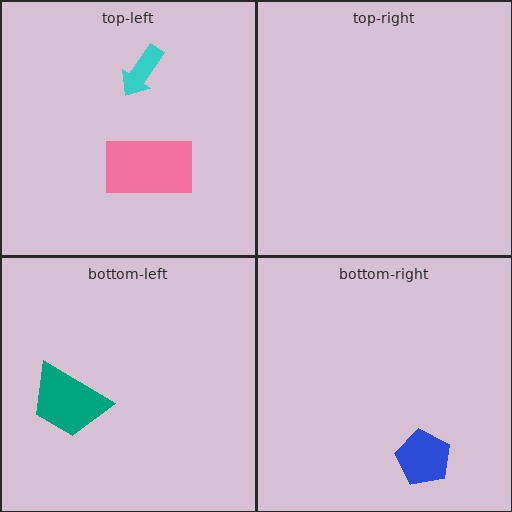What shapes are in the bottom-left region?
The teal trapezoid.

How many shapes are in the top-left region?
2.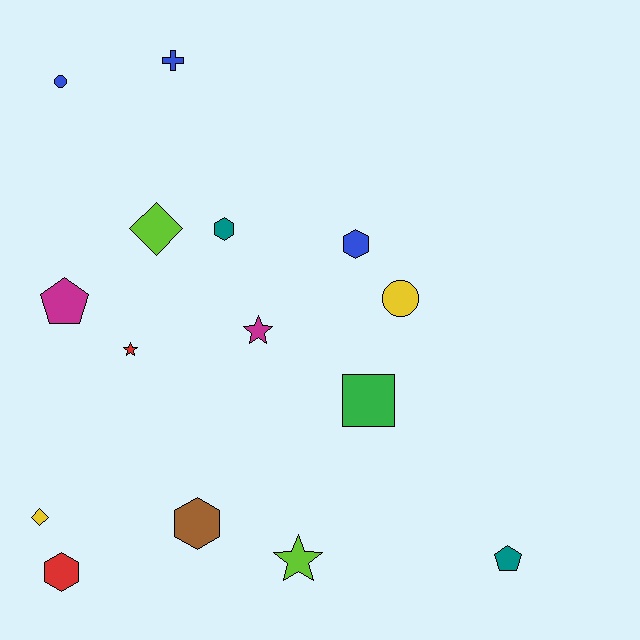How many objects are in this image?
There are 15 objects.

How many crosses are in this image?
There is 1 cross.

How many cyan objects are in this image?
There are no cyan objects.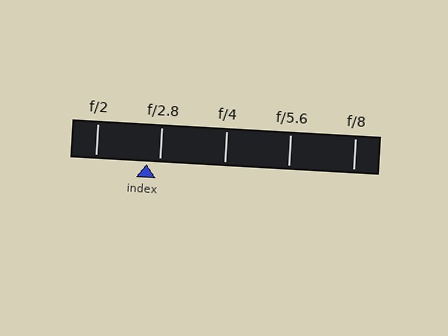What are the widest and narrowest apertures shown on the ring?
The widest aperture shown is f/2 and the narrowest is f/8.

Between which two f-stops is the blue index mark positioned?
The index mark is between f/2 and f/2.8.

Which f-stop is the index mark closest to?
The index mark is closest to f/2.8.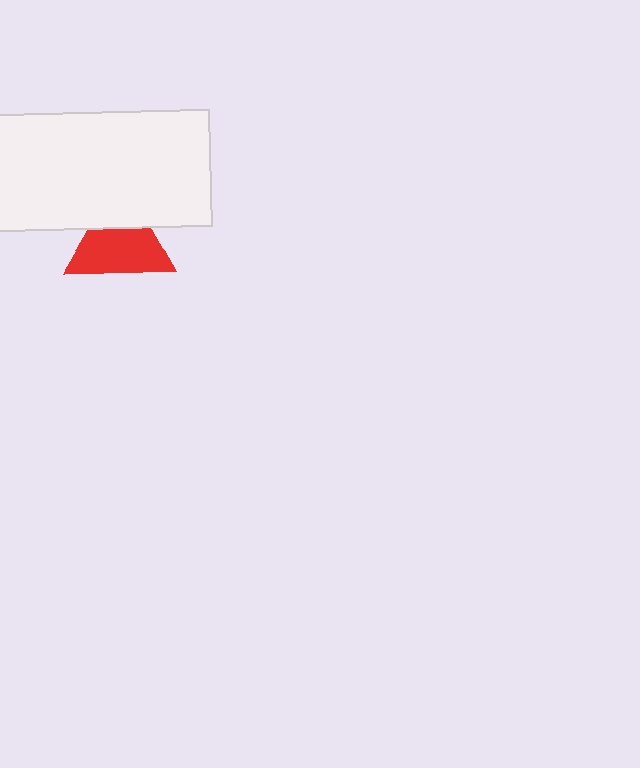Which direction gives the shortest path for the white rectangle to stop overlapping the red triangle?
Moving up gives the shortest separation.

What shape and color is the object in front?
The object in front is a white rectangle.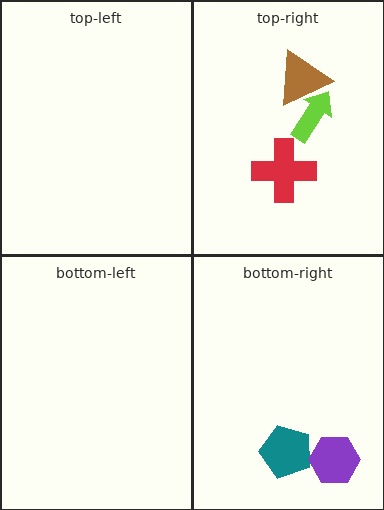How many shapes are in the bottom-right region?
2.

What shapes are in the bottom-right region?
The teal pentagon, the purple hexagon.